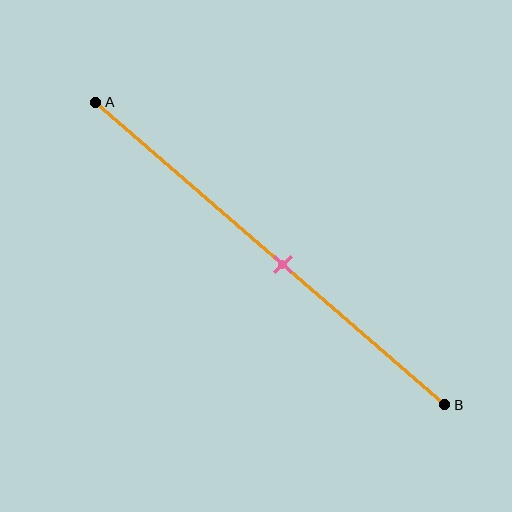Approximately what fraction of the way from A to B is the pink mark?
The pink mark is approximately 55% of the way from A to B.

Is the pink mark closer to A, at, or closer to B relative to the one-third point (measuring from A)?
The pink mark is closer to point B than the one-third point of segment AB.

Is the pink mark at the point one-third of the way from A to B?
No, the mark is at about 55% from A, not at the 33% one-third point.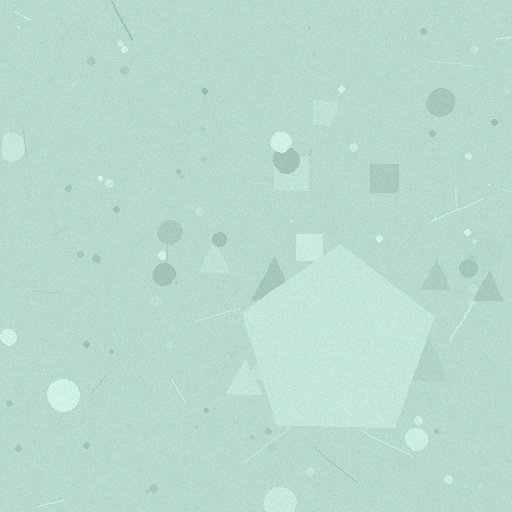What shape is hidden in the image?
A pentagon is hidden in the image.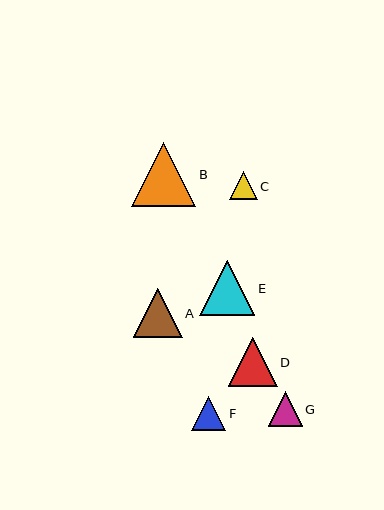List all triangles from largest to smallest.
From largest to smallest: B, E, A, D, G, F, C.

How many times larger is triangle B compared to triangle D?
Triangle B is approximately 1.3 times the size of triangle D.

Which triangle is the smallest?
Triangle C is the smallest with a size of approximately 28 pixels.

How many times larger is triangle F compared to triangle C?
Triangle F is approximately 1.2 times the size of triangle C.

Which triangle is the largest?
Triangle B is the largest with a size of approximately 64 pixels.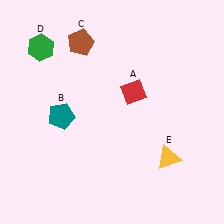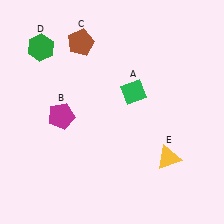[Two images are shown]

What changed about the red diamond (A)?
In Image 1, A is red. In Image 2, it changed to green.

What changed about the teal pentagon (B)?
In Image 1, B is teal. In Image 2, it changed to magenta.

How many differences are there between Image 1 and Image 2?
There are 2 differences between the two images.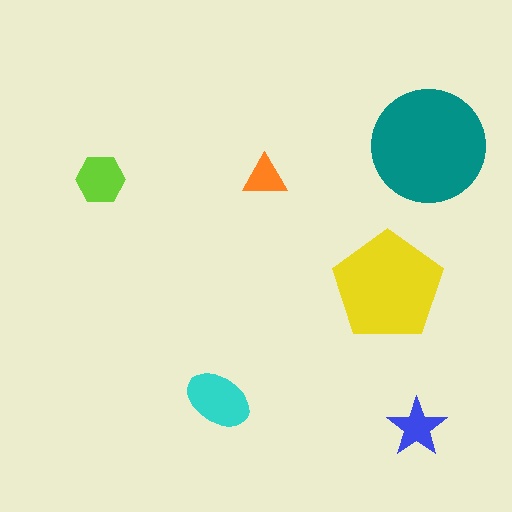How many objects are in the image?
There are 6 objects in the image.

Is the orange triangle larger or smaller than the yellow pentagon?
Smaller.